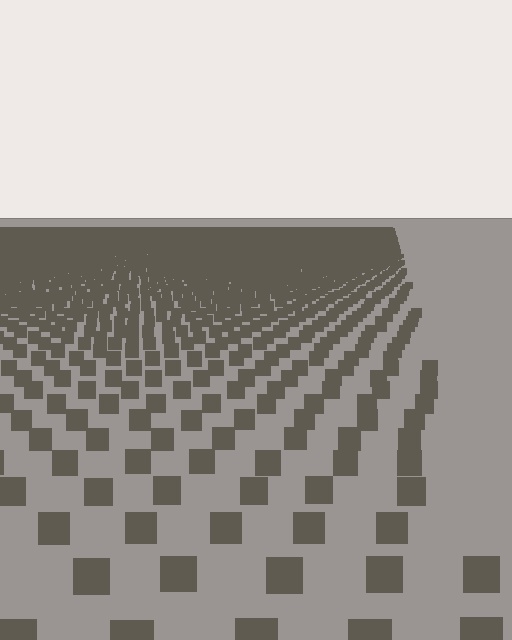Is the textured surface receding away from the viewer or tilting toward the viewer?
The surface is receding away from the viewer. Texture elements get smaller and denser toward the top.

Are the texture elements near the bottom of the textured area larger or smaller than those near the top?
Larger. Near the bottom, elements are closer to the viewer and appear at a bigger on-screen size.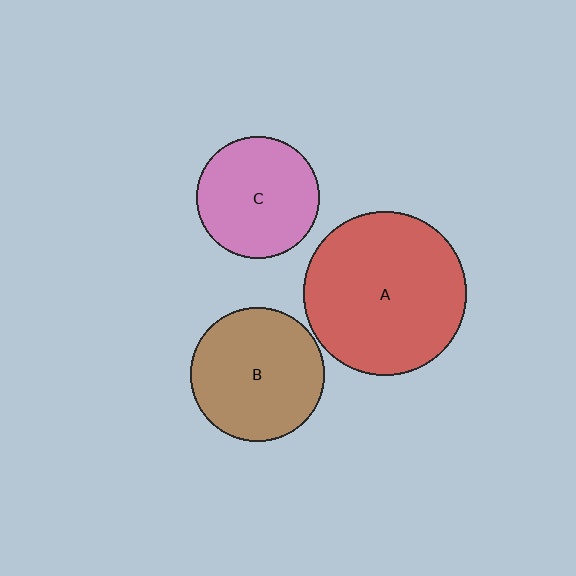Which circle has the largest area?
Circle A (red).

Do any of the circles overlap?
No, none of the circles overlap.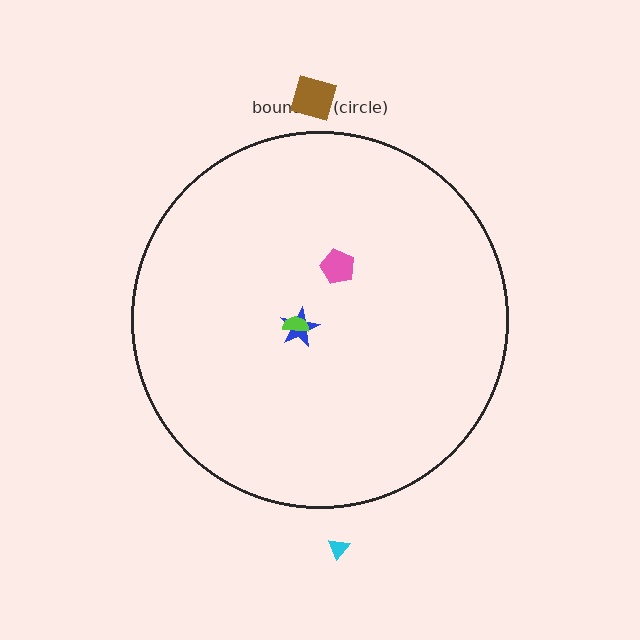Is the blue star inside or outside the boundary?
Inside.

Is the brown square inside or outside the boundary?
Outside.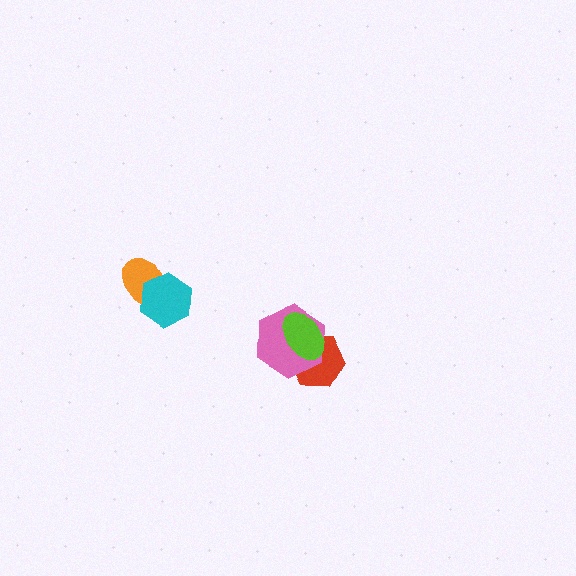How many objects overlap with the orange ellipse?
1 object overlaps with the orange ellipse.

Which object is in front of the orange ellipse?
The cyan hexagon is in front of the orange ellipse.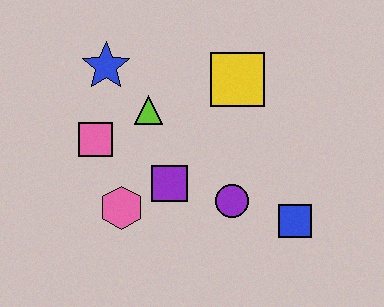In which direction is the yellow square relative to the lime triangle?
The yellow square is to the right of the lime triangle.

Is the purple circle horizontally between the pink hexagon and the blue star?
No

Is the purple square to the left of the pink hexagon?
No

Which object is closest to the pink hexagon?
The purple square is closest to the pink hexagon.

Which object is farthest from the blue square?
The blue star is farthest from the blue square.